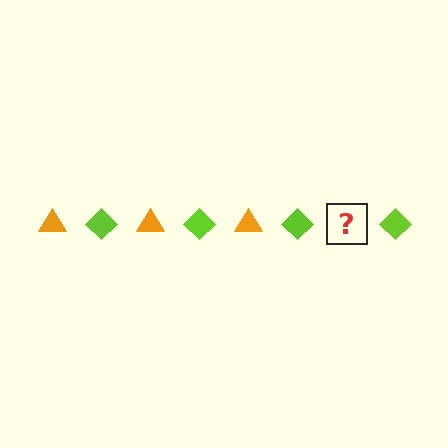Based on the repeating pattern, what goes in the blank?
The blank should be an orange triangle.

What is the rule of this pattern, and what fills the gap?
The rule is that the pattern alternates between orange triangle and lime diamond. The gap should be filled with an orange triangle.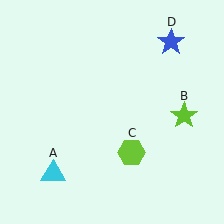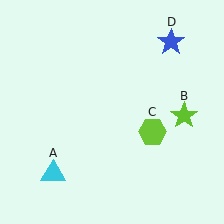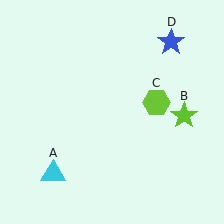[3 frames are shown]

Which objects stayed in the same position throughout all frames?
Cyan triangle (object A) and lime star (object B) and blue star (object D) remained stationary.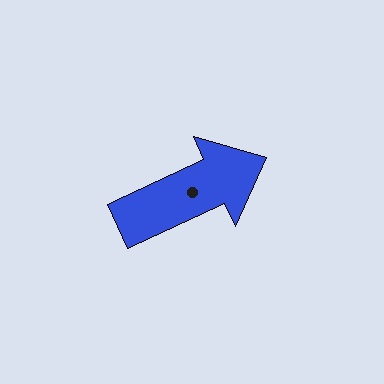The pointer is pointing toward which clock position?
Roughly 2 o'clock.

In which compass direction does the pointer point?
Northeast.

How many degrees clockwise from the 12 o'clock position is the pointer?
Approximately 65 degrees.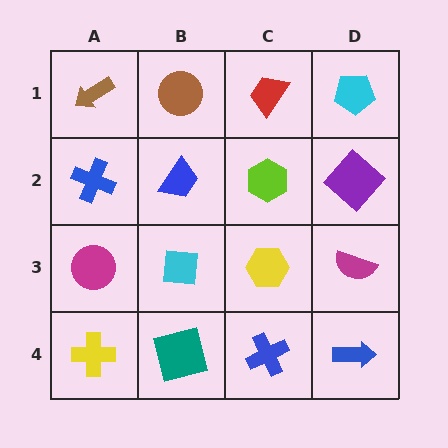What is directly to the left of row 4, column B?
A yellow cross.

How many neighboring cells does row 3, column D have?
3.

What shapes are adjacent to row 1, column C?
A lime hexagon (row 2, column C), a brown circle (row 1, column B), a cyan pentagon (row 1, column D).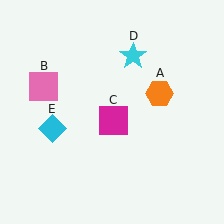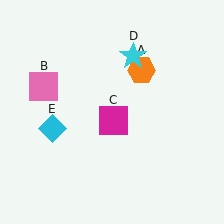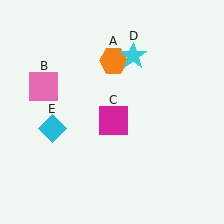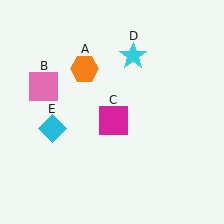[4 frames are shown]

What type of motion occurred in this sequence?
The orange hexagon (object A) rotated counterclockwise around the center of the scene.